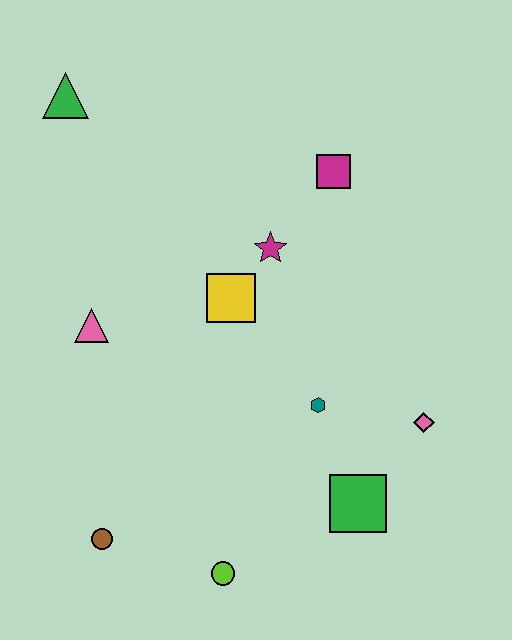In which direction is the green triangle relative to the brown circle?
The green triangle is above the brown circle.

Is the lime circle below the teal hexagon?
Yes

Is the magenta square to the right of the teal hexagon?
Yes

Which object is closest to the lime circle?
The brown circle is closest to the lime circle.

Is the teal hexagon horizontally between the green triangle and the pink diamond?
Yes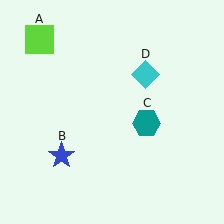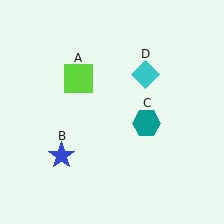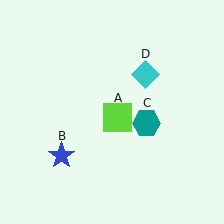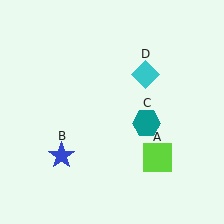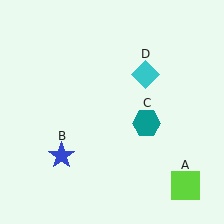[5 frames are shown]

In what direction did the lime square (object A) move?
The lime square (object A) moved down and to the right.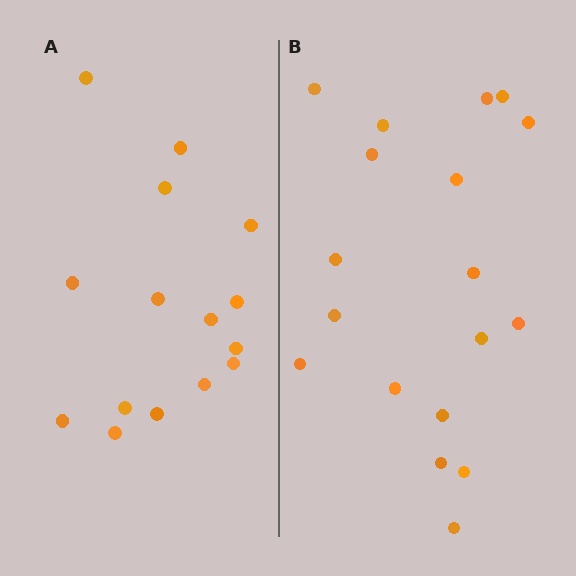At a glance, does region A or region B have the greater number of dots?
Region B (the right region) has more dots.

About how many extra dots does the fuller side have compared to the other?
Region B has just a few more — roughly 2 or 3 more dots than region A.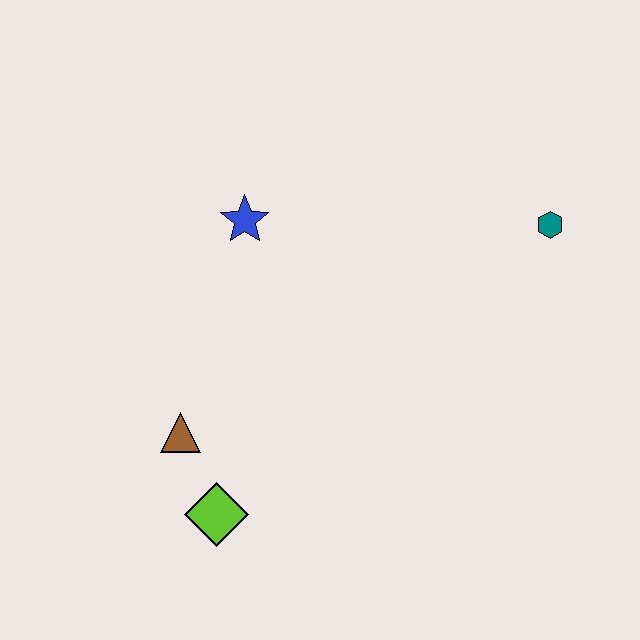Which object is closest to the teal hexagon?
The blue star is closest to the teal hexagon.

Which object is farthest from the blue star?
The teal hexagon is farthest from the blue star.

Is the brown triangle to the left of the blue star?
Yes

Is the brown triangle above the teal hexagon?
No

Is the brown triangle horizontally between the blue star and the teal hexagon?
No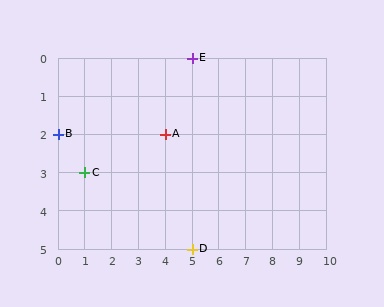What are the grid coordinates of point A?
Point A is at grid coordinates (4, 2).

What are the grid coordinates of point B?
Point B is at grid coordinates (0, 2).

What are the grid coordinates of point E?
Point E is at grid coordinates (5, 0).